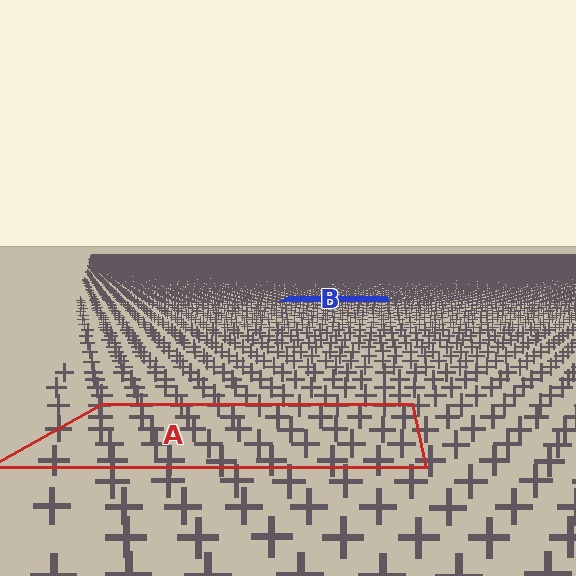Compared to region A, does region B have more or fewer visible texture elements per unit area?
Region B has more texture elements per unit area — they are packed more densely because it is farther away.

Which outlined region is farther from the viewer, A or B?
Region B is farther from the viewer — the texture elements inside it appear smaller and more densely packed.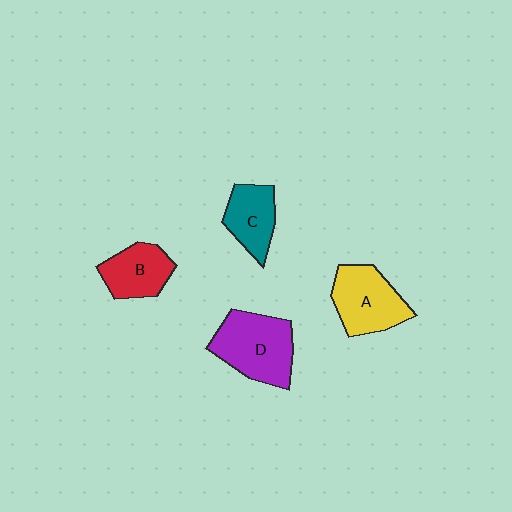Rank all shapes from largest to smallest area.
From largest to smallest: D (purple), A (yellow), B (red), C (teal).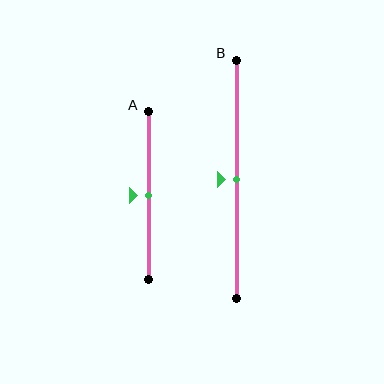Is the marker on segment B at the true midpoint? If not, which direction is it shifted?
Yes, the marker on segment B is at the true midpoint.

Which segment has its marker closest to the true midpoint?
Segment A has its marker closest to the true midpoint.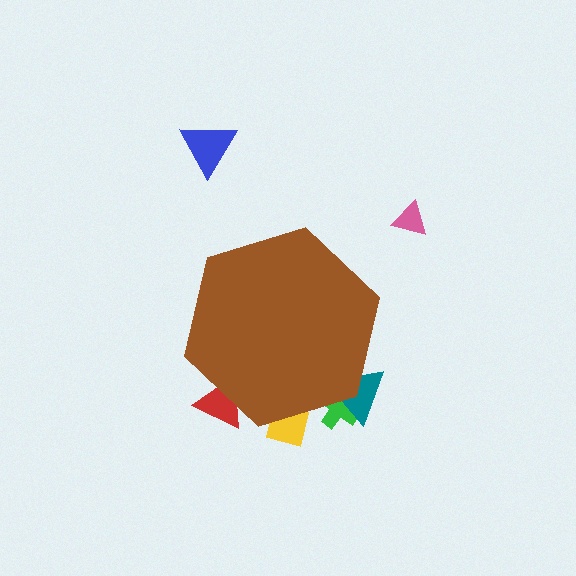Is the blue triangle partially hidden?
No, the blue triangle is fully visible.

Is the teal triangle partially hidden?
Yes, the teal triangle is partially hidden behind the brown hexagon.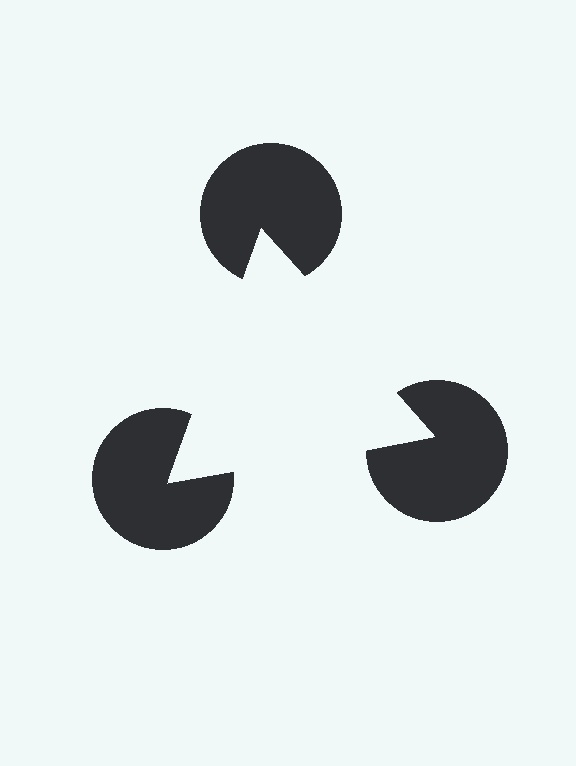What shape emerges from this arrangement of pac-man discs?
An illusory triangle — its edges are inferred from the aligned wedge cuts in the pac-man discs, not physically drawn.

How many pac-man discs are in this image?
There are 3 — one at each vertex of the illusory triangle.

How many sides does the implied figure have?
3 sides.